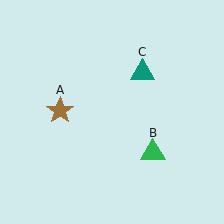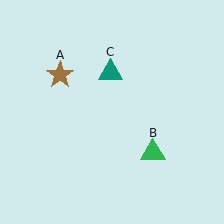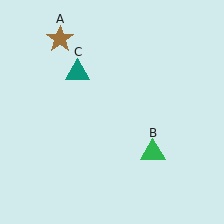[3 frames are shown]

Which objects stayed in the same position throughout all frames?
Green triangle (object B) remained stationary.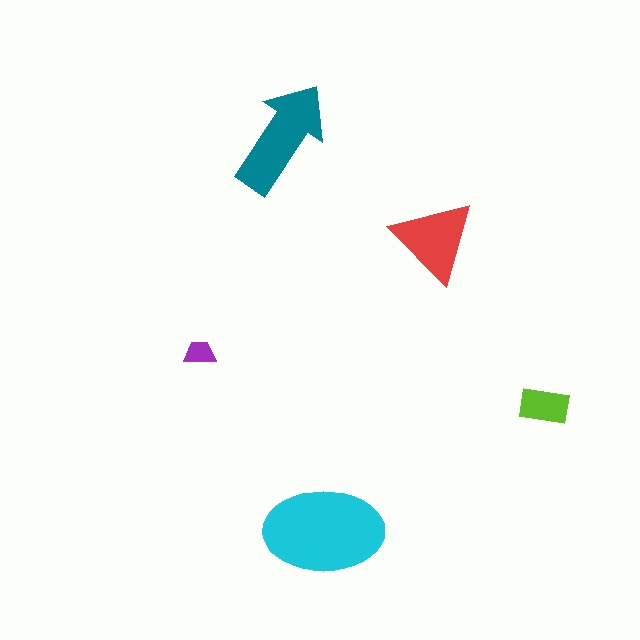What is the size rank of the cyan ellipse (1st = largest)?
1st.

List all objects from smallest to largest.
The purple trapezoid, the lime rectangle, the red triangle, the teal arrow, the cyan ellipse.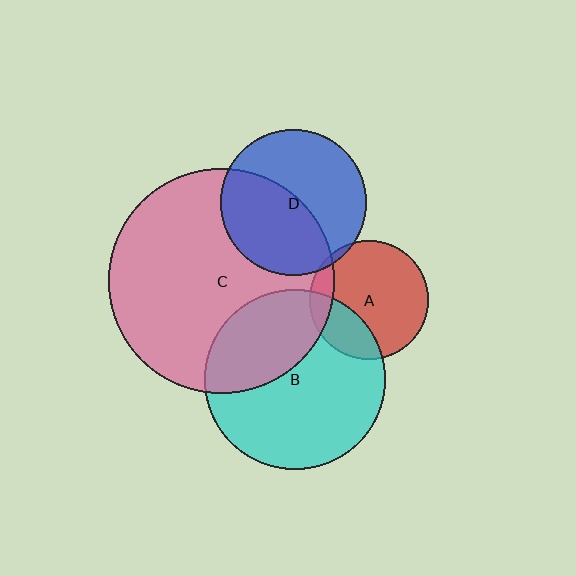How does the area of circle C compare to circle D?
Approximately 2.4 times.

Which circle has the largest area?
Circle C (pink).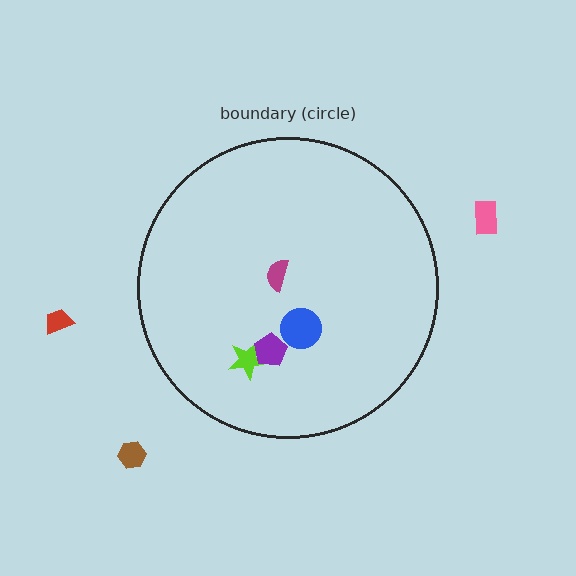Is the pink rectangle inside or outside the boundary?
Outside.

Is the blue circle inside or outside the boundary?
Inside.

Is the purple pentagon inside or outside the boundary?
Inside.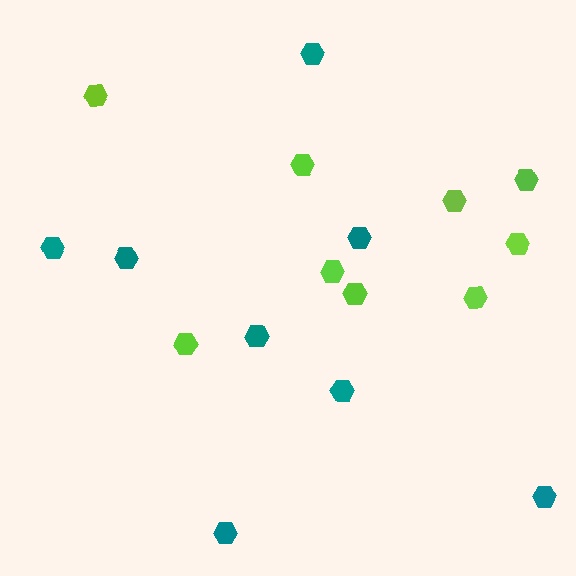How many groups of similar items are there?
There are 2 groups: one group of teal hexagons (8) and one group of lime hexagons (9).